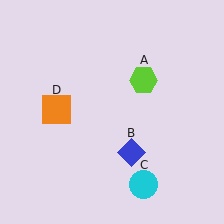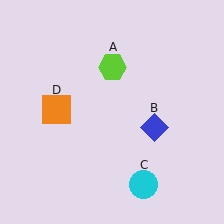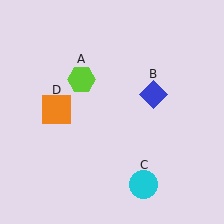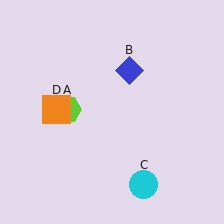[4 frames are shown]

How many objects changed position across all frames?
2 objects changed position: lime hexagon (object A), blue diamond (object B).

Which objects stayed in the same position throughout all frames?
Cyan circle (object C) and orange square (object D) remained stationary.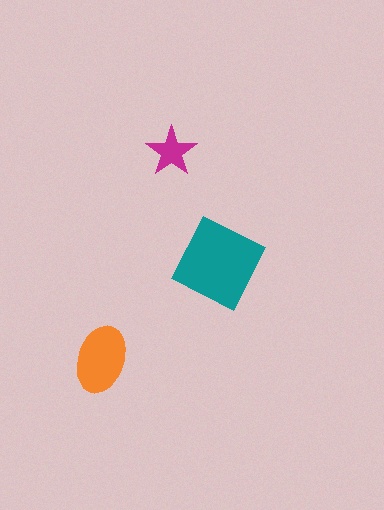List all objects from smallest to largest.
The magenta star, the orange ellipse, the teal square.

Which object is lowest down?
The orange ellipse is bottommost.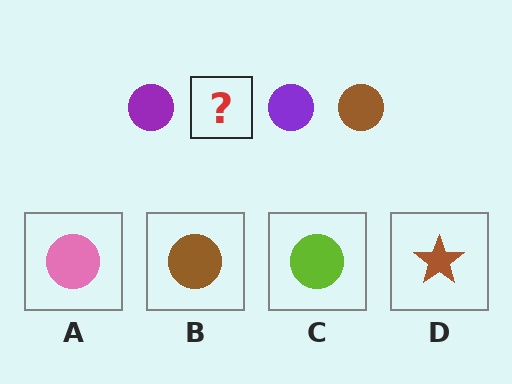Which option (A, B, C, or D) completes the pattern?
B.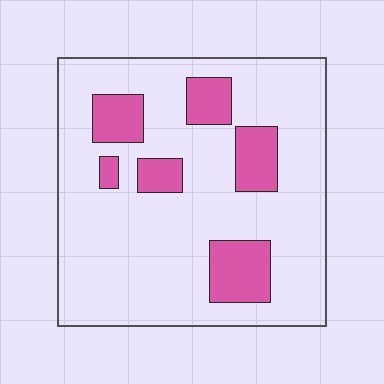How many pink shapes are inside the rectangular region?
6.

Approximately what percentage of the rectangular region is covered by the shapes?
Approximately 20%.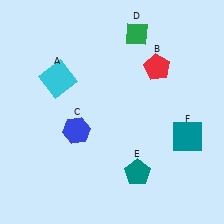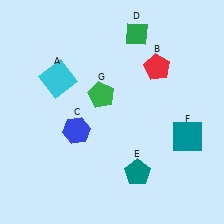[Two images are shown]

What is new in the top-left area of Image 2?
A green pentagon (G) was added in the top-left area of Image 2.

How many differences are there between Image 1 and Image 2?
There is 1 difference between the two images.